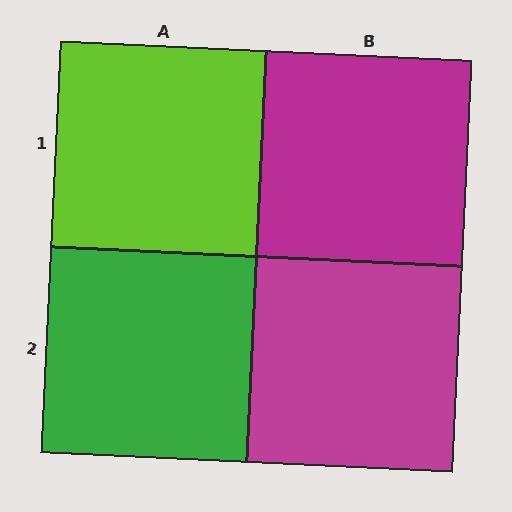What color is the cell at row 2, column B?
Magenta.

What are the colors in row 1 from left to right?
Lime, magenta.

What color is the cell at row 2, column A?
Green.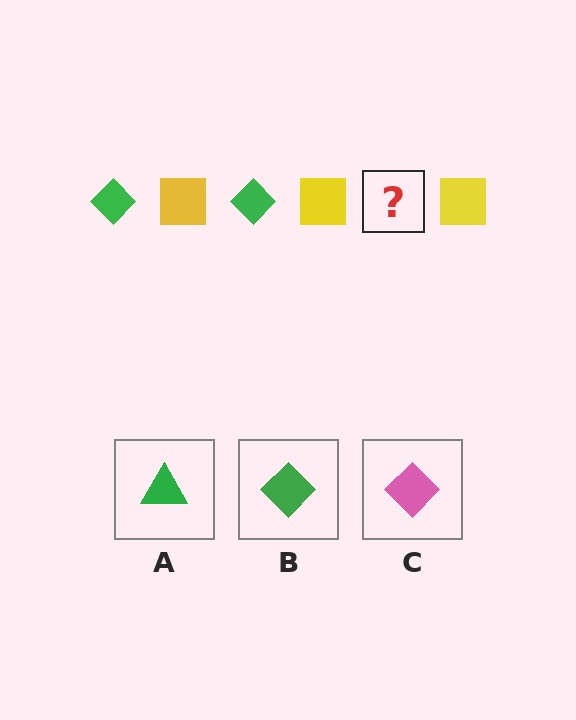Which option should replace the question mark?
Option B.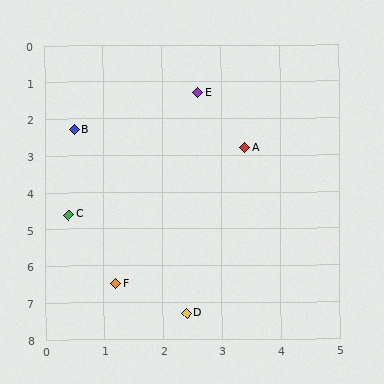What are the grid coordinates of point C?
Point C is at approximately (0.4, 4.6).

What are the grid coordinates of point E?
Point E is at approximately (2.6, 1.3).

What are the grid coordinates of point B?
Point B is at approximately (0.5, 2.3).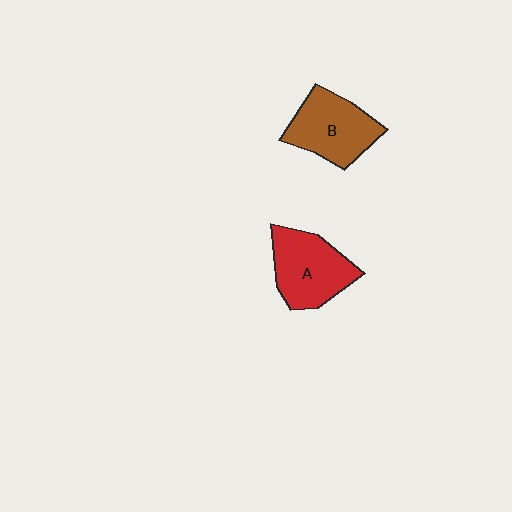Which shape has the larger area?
Shape A (red).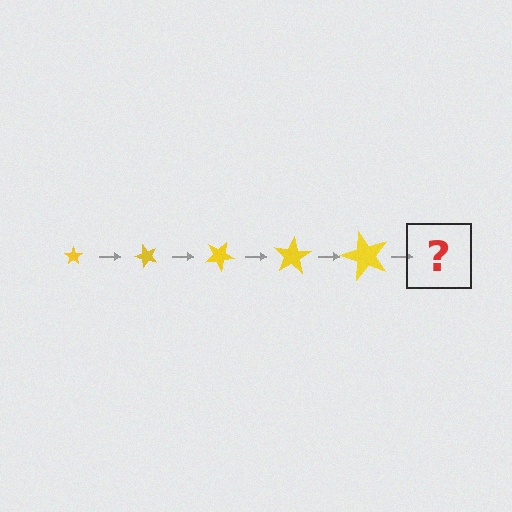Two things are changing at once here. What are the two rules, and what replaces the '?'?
The two rules are that the star grows larger each step and it rotates 50 degrees each step. The '?' should be a star, larger than the previous one and rotated 250 degrees from the start.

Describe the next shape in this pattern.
It should be a star, larger than the previous one and rotated 250 degrees from the start.